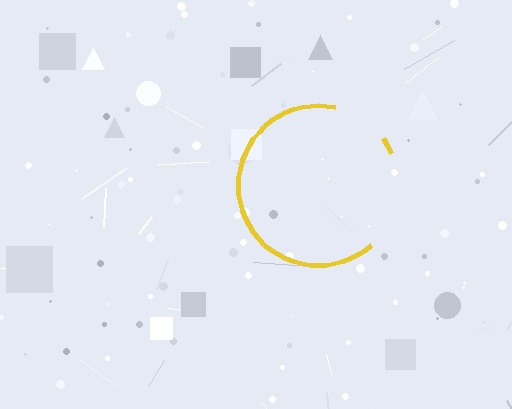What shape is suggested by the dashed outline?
The dashed outline suggests a circle.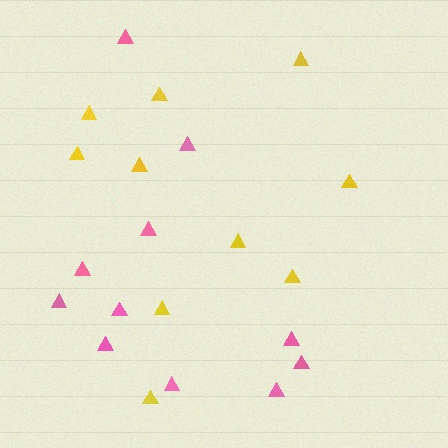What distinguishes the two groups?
There are 2 groups: one group of yellow triangles (10) and one group of pink triangles (11).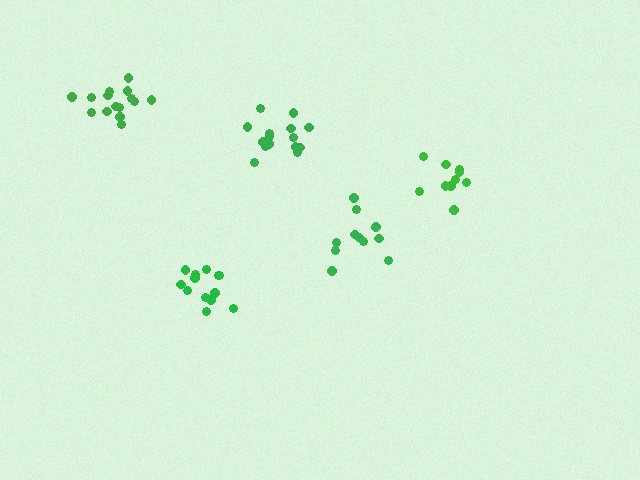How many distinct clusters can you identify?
There are 5 distinct clusters.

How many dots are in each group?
Group 1: 15 dots, Group 2: 11 dots, Group 3: 15 dots, Group 4: 13 dots, Group 5: 11 dots (65 total).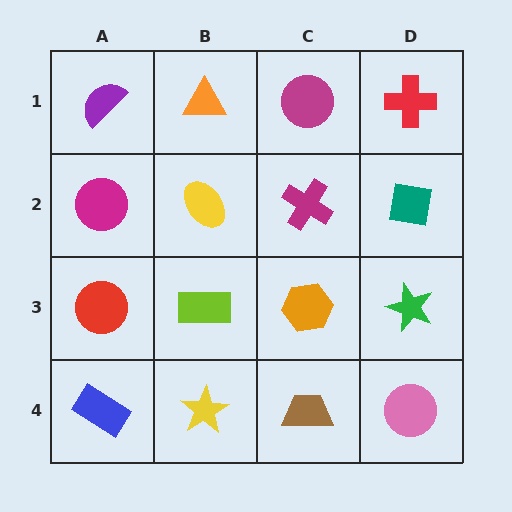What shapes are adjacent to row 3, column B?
A yellow ellipse (row 2, column B), a yellow star (row 4, column B), a red circle (row 3, column A), an orange hexagon (row 3, column C).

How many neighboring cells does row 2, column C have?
4.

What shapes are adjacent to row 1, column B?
A yellow ellipse (row 2, column B), a purple semicircle (row 1, column A), a magenta circle (row 1, column C).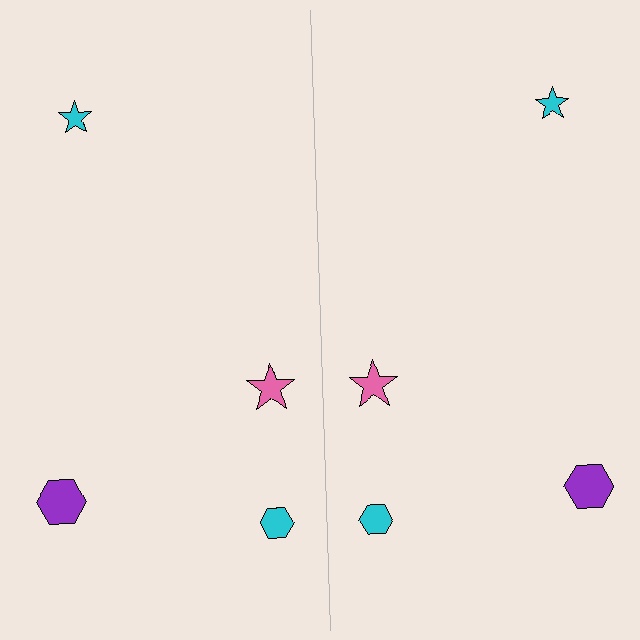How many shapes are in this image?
There are 8 shapes in this image.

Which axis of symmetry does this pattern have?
The pattern has a vertical axis of symmetry running through the center of the image.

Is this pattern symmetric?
Yes, this pattern has bilateral (reflection) symmetry.